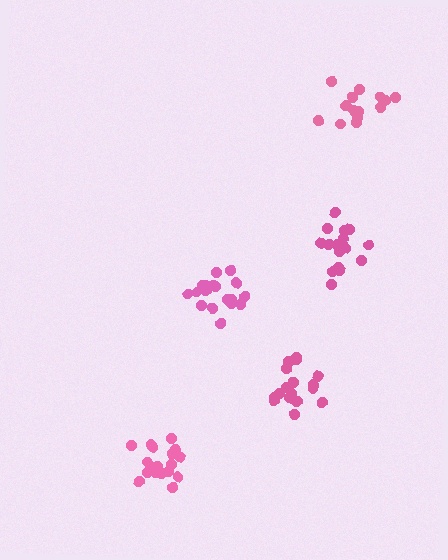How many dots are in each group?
Group 1: 17 dots, Group 2: 14 dots, Group 3: 18 dots, Group 4: 18 dots, Group 5: 17 dots (84 total).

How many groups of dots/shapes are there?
There are 5 groups.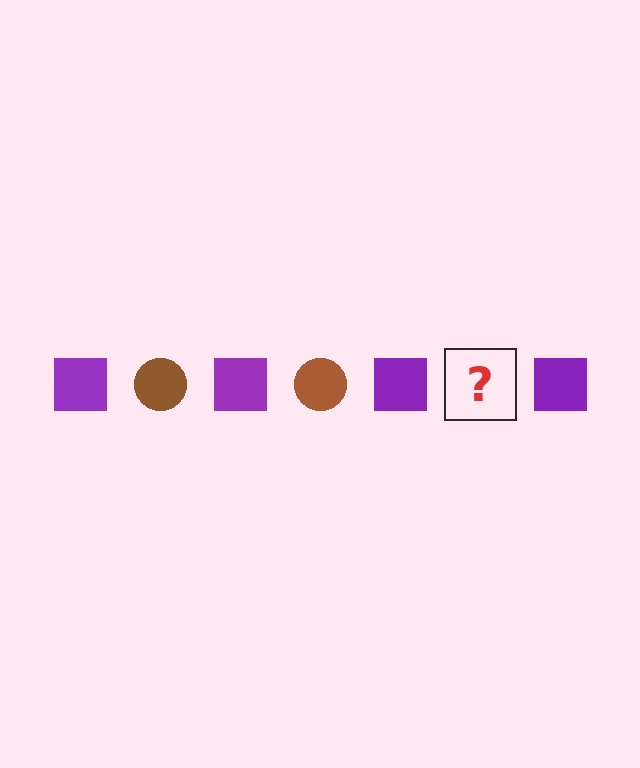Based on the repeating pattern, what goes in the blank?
The blank should be a brown circle.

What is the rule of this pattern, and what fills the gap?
The rule is that the pattern alternates between purple square and brown circle. The gap should be filled with a brown circle.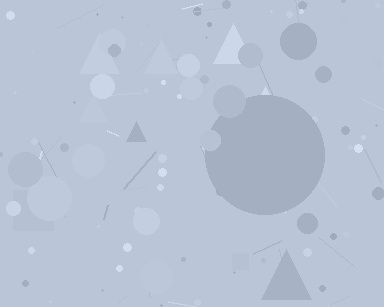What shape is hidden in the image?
A circle is hidden in the image.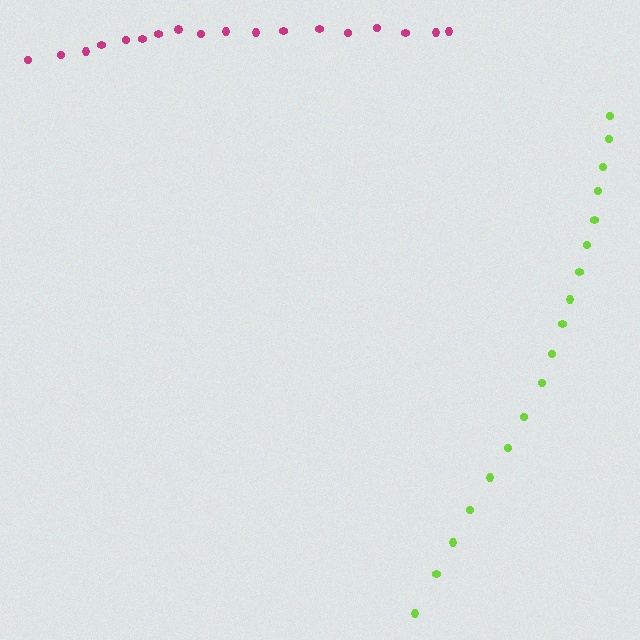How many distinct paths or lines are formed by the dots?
There are 2 distinct paths.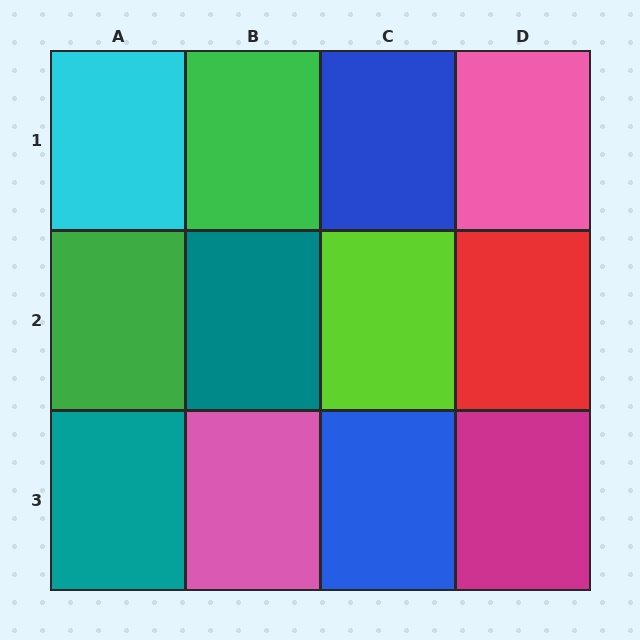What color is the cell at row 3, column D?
Magenta.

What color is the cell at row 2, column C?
Lime.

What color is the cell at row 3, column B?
Pink.